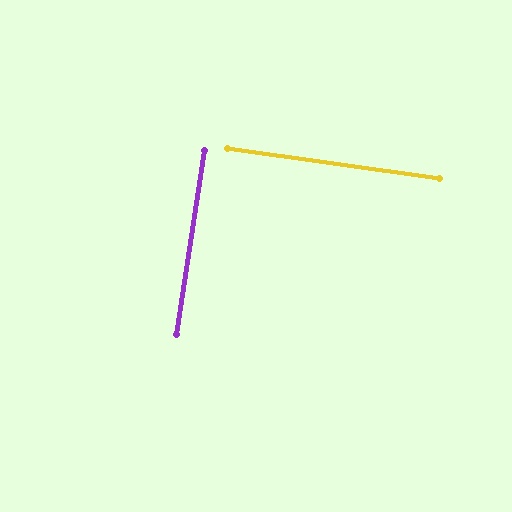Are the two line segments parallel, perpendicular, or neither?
Perpendicular — they meet at approximately 89°.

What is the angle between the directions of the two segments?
Approximately 89 degrees.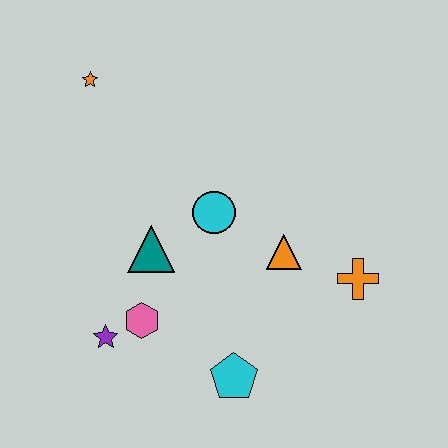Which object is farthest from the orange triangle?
The orange star is farthest from the orange triangle.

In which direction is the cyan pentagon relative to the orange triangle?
The cyan pentagon is below the orange triangle.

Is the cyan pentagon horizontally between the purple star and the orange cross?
Yes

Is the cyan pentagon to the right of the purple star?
Yes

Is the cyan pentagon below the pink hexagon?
Yes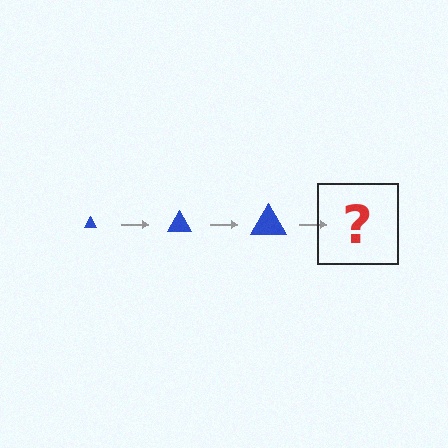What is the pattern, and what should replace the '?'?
The pattern is that the triangle gets progressively larger each step. The '?' should be a blue triangle, larger than the previous one.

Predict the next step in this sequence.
The next step is a blue triangle, larger than the previous one.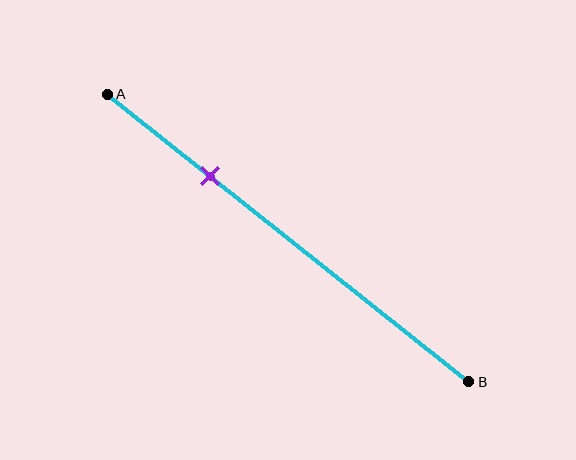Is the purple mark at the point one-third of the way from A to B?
No, the mark is at about 30% from A, not at the 33% one-third point.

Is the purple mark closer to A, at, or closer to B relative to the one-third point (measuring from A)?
The purple mark is closer to point A than the one-third point of segment AB.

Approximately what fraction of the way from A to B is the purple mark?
The purple mark is approximately 30% of the way from A to B.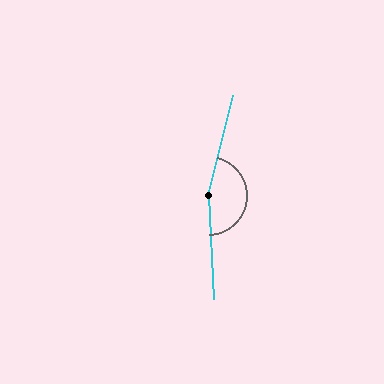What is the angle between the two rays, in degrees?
Approximately 163 degrees.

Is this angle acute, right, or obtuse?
It is obtuse.